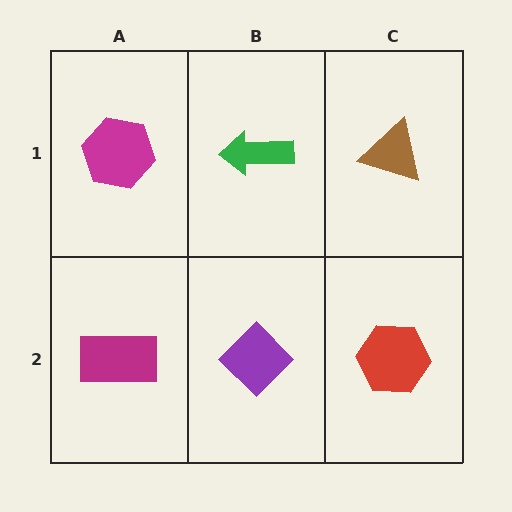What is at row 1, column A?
A magenta hexagon.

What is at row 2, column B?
A purple diamond.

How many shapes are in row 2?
3 shapes.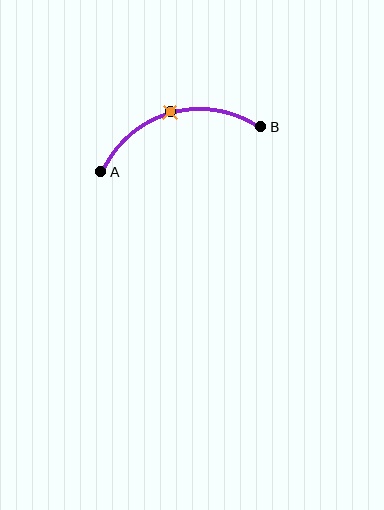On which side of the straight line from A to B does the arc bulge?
The arc bulges above the straight line connecting A and B.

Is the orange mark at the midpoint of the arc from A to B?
Yes. The orange mark lies on the arc at equal arc-length from both A and B — it is the arc midpoint.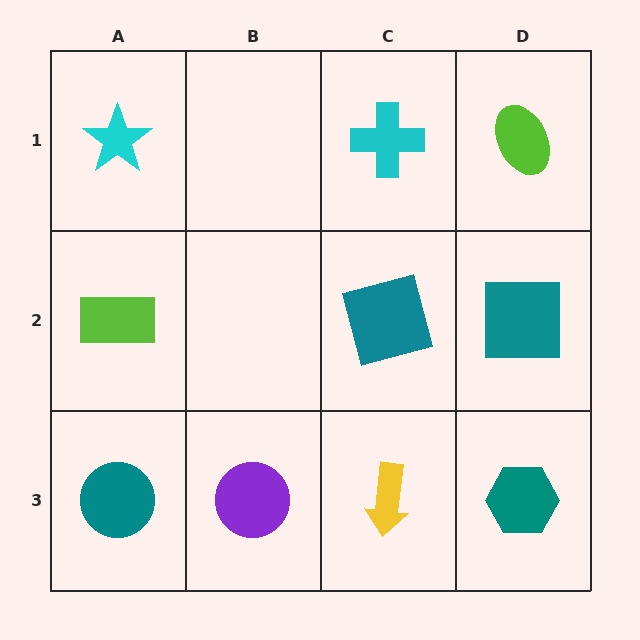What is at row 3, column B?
A purple circle.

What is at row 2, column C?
A teal square.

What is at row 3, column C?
A yellow arrow.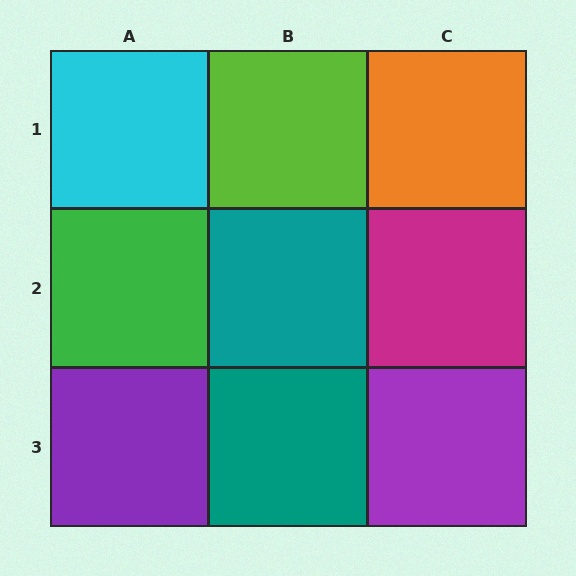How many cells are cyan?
1 cell is cyan.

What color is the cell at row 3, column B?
Teal.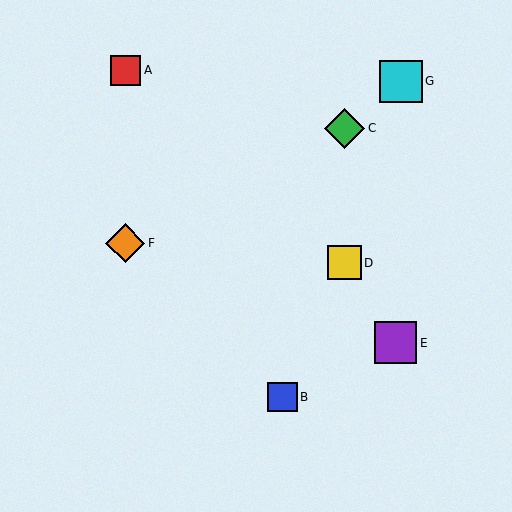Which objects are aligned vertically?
Objects C, D are aligned vertically.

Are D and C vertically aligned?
Yes, both are at x≈345.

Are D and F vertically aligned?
No, D is at x≈345 and F is at x≈125.